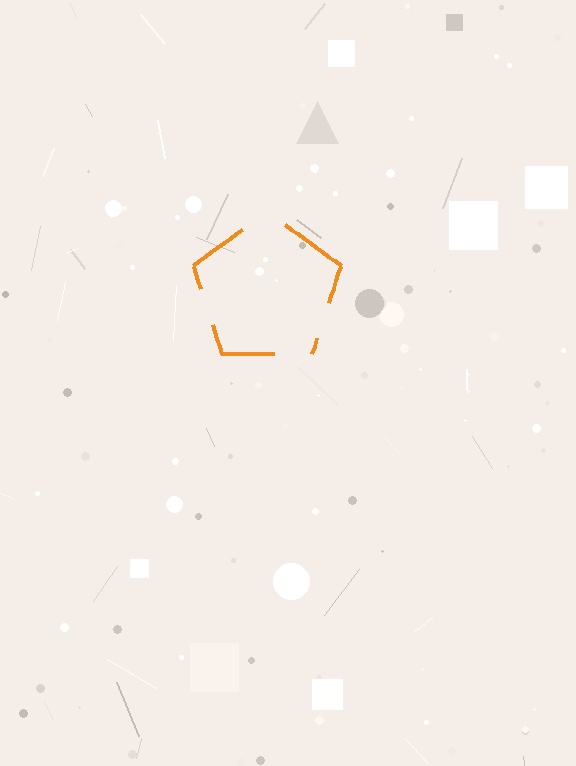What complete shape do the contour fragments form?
The contour fragments form a pentagon.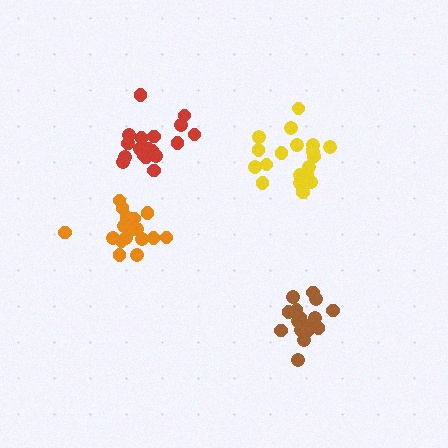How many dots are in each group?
Group 1: 19 dots, Group 2: 18 dots, Group 3: 21 dots, Group 4: 20 dots (78 total).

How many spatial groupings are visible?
There are 4 spatial groupings.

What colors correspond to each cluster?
The clusters are colored: brown, red, yellow, orange.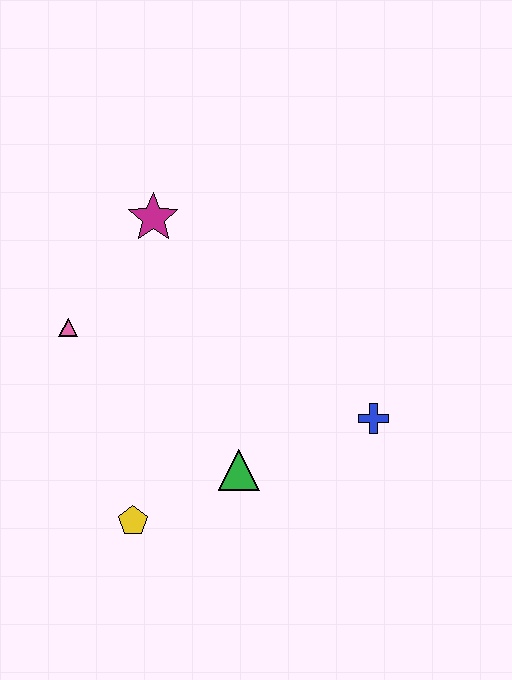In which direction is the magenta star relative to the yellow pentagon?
The magenta star is above the yellow pentagon.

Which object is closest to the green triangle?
The yellow pentagon is closest to the green triangle.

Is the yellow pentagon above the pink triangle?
No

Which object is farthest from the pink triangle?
The blue cross is farthest from the pink triangle.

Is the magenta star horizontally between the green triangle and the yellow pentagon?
Yes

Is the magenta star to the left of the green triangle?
Yes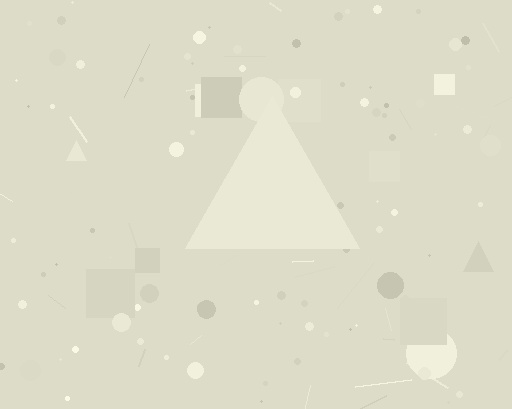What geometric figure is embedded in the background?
A triangle is embedded in the background.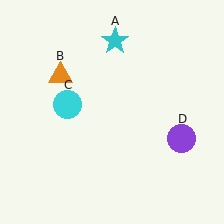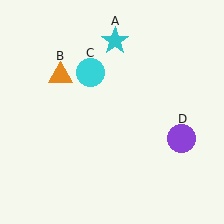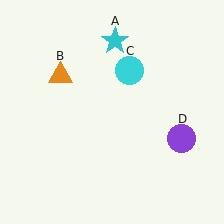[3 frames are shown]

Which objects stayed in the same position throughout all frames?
Cyan star (object A) and orange triangle (object B) and purple circle (object D) remained stationary.